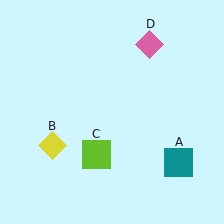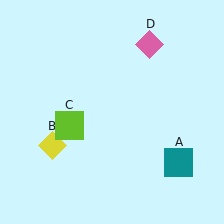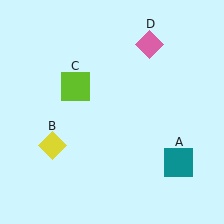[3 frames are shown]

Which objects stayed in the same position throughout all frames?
Teal square (object A) and yellow diamond (object B) and pink diamond (object D) remained stationary.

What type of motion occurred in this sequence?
The lime square (object C) rotated clockwise around the center of the scene.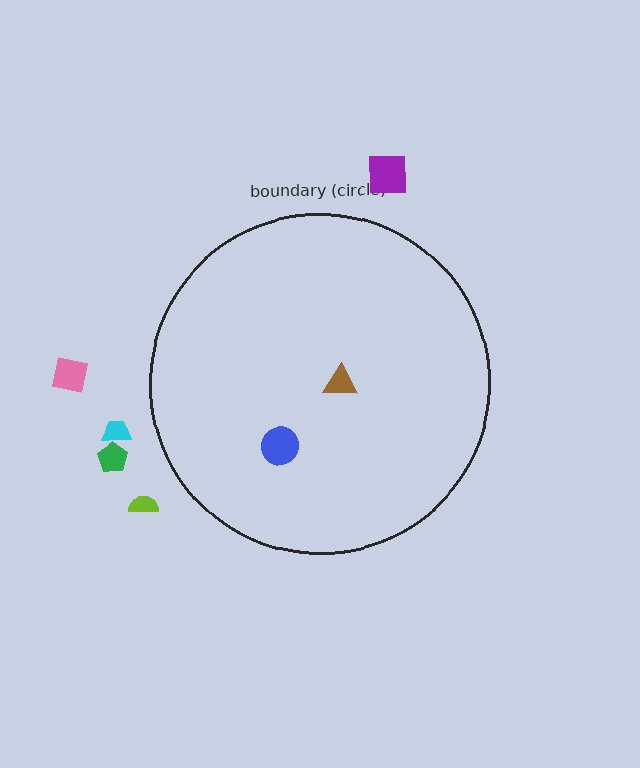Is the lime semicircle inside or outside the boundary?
Outside.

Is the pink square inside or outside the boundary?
Outside.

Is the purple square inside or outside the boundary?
Outside.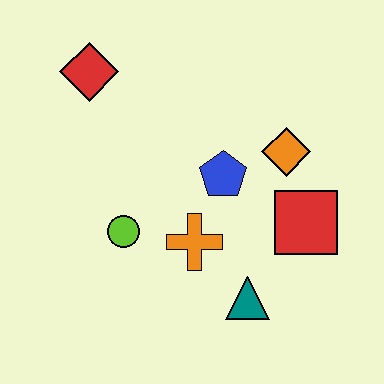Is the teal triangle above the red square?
No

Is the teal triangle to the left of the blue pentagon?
No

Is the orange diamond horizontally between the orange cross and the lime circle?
No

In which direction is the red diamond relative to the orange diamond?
The red diamond is to the left of the orange diamond.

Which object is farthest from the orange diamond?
The red diamond is farthest from the orange diamond.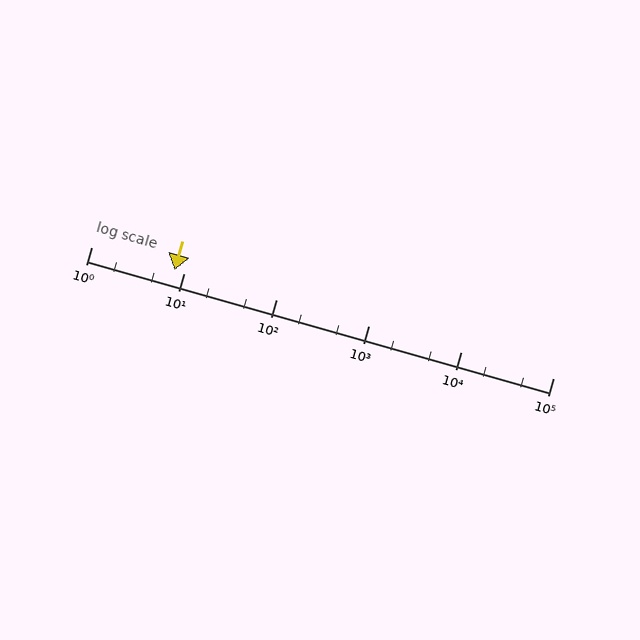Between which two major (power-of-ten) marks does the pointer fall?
The pointer is between 1 and 10.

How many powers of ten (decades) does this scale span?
The scale spans 5 decades, from 1 to 100000.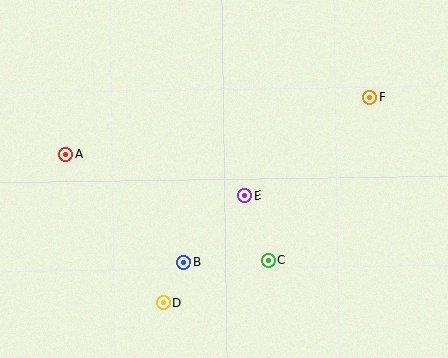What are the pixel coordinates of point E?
Point E is at (245, 196).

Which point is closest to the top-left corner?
Point A is closest to the top-left corner.